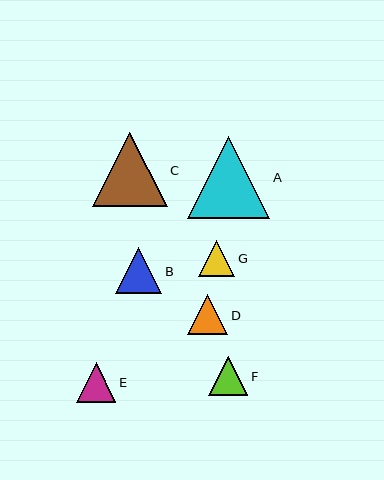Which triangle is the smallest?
Triangle G is the smallest with a size of approximately 36 pixels.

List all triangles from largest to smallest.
From largest to smallest: A, C, B, D, E, F, G.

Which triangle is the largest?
Triangle A is the largest with a size of approximately 82 pixels.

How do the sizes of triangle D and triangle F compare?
Triangle D and triangle F are approximately the same size.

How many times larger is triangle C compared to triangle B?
Triangle C is approximately 1.6 times the size of triangle B.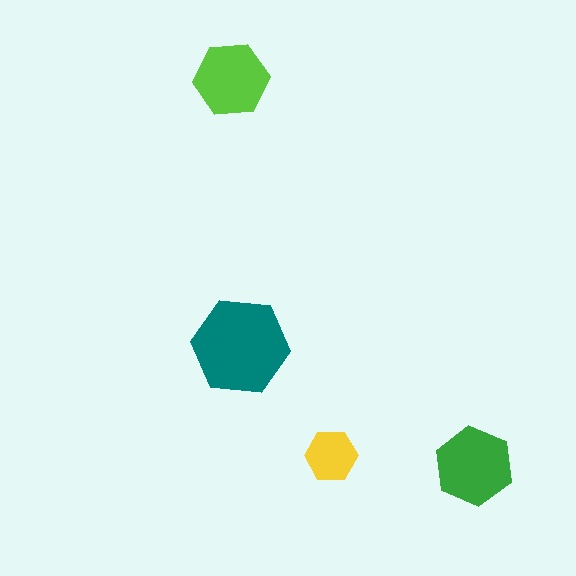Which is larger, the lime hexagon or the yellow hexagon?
The lime one.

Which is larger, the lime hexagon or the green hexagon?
The green one.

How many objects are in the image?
There are 4 objects in the image.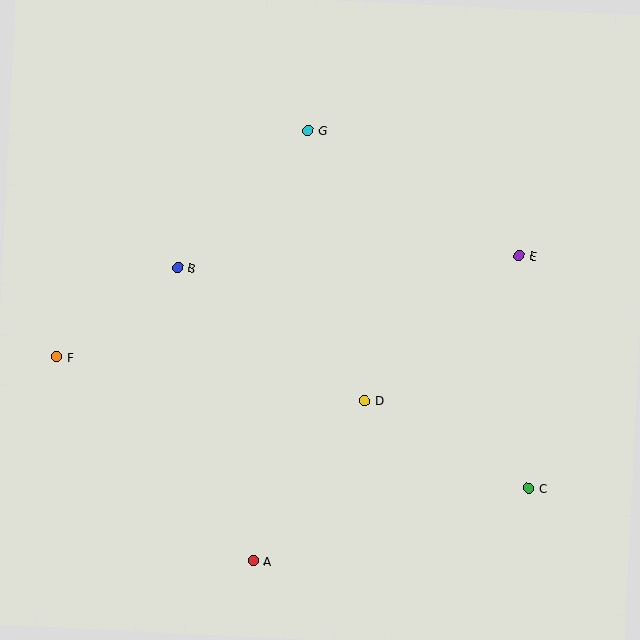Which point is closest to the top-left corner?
Point B is closest to the top-left corner.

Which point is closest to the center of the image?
Point D at (365, 400) is closest to the center.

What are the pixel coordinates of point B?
Point B is at (178, 268).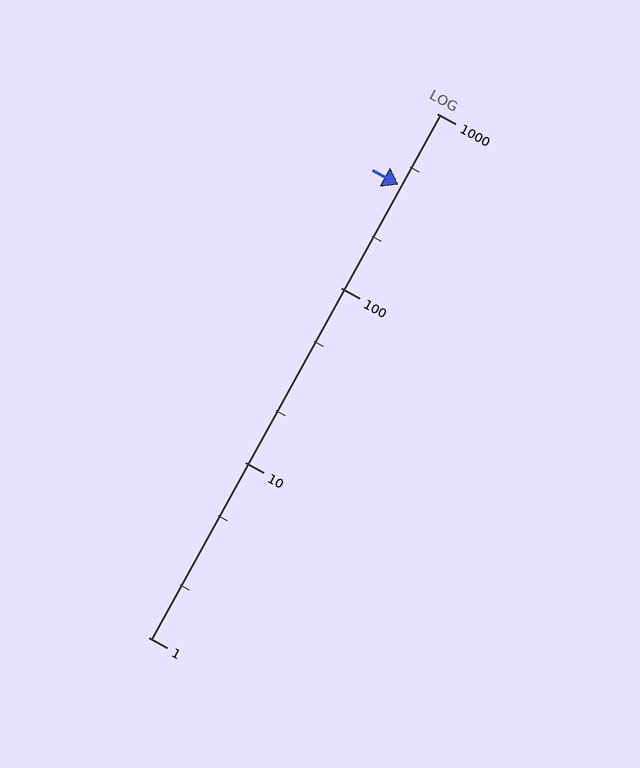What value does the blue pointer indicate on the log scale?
The pointer indicates approximately 390.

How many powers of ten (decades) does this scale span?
The scale spans 3 decades, from 1 to 1000.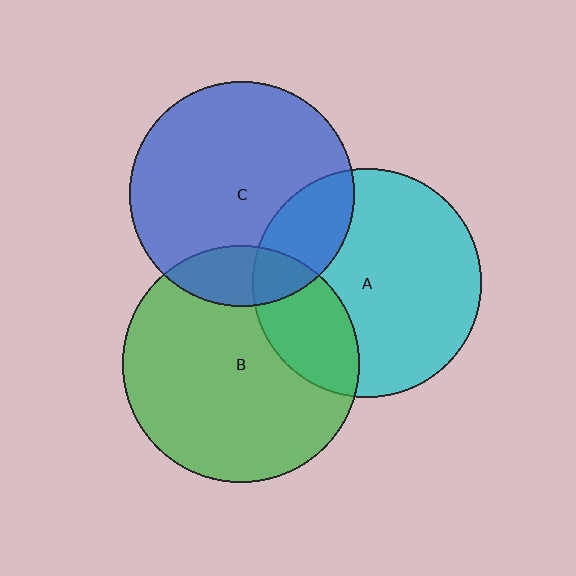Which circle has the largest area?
Circle B (green).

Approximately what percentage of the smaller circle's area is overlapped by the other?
Approximately 15%.